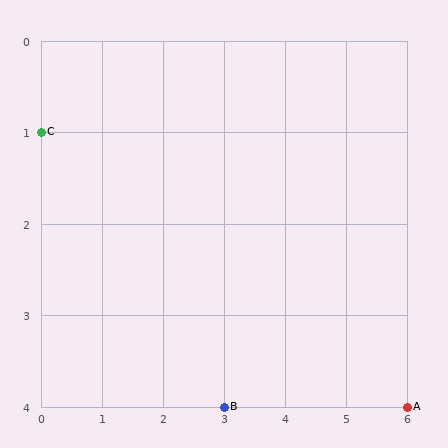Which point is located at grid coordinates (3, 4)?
Point B is at (3, 4).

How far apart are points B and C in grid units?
Points B and C are 3 columns and 3 rows apart (about 4.2 grid units diagonally).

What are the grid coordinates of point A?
Point A is at grid coordinates (6, 4).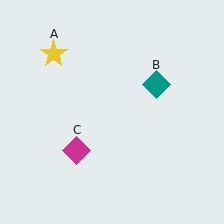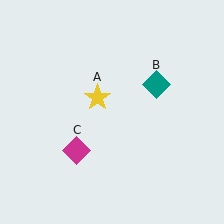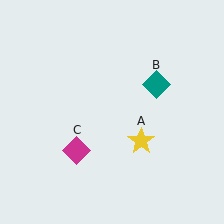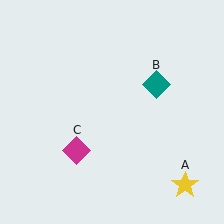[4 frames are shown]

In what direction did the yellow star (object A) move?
The yellow star (object A) moved down and to the right.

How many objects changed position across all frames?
1 object changed position: yellow star (object A).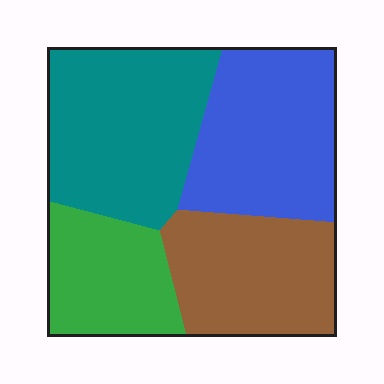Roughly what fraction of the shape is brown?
Brown takes up less than a quarter of the shape.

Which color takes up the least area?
Green, at roughly 20%.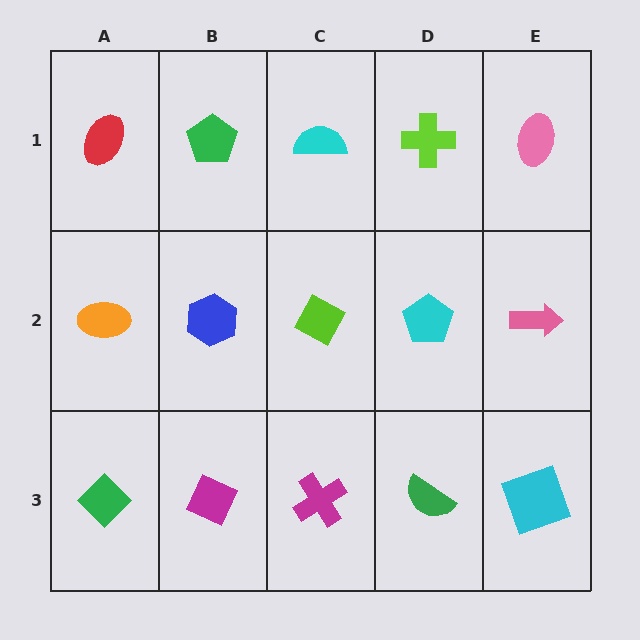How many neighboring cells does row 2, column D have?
4.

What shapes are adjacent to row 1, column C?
A lime diamond (row 2, column C), a green pentagon (row 1, column B), a lime cross (row 1, column D).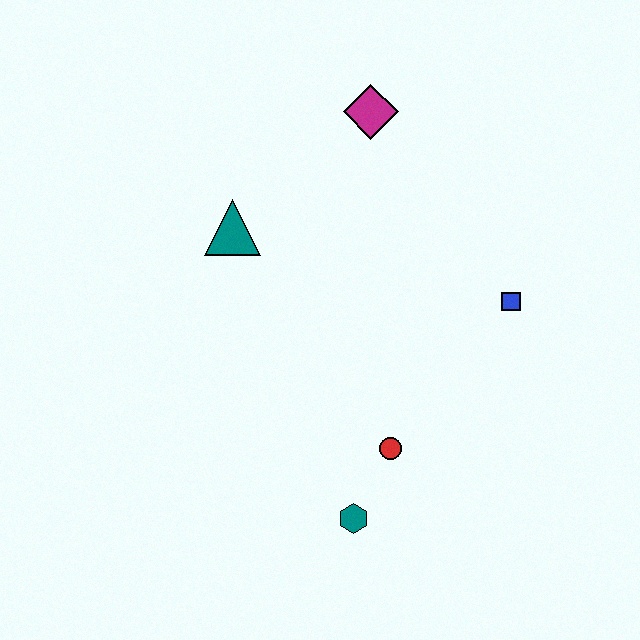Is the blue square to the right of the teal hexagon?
Yes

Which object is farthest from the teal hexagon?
The magenta diamond is farthest from the teal hexagon.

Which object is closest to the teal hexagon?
The red circle is closest to the teal hexagon.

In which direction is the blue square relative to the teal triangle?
The blue square is to the right of the teal triangle.